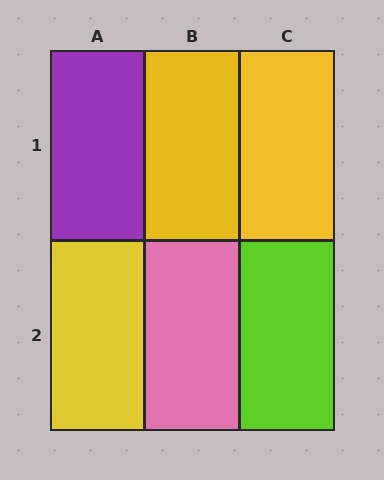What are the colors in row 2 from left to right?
Yellow, pink, lime.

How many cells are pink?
1 cell is pink.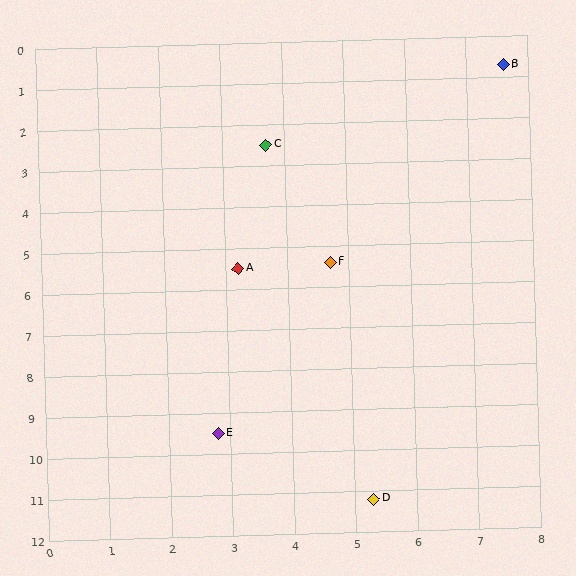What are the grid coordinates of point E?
Point E is at approximately (2.8, 9.5).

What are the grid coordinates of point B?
Point B is at approximately (7.6, 0.7).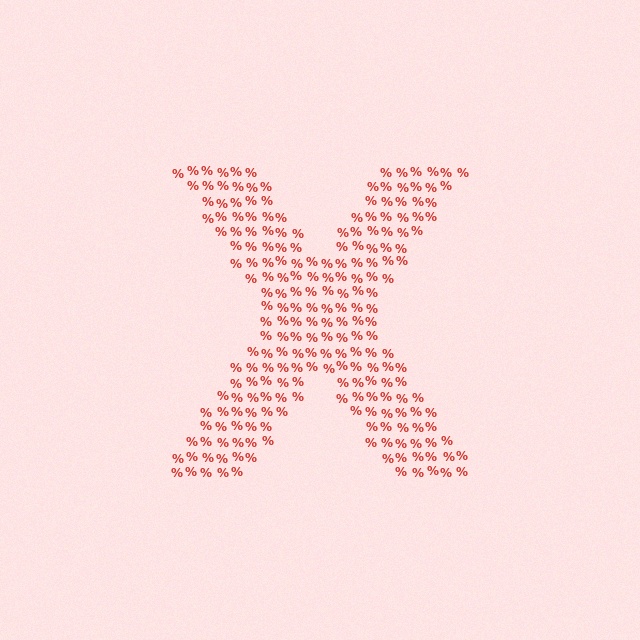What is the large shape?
The large shape is the letter X.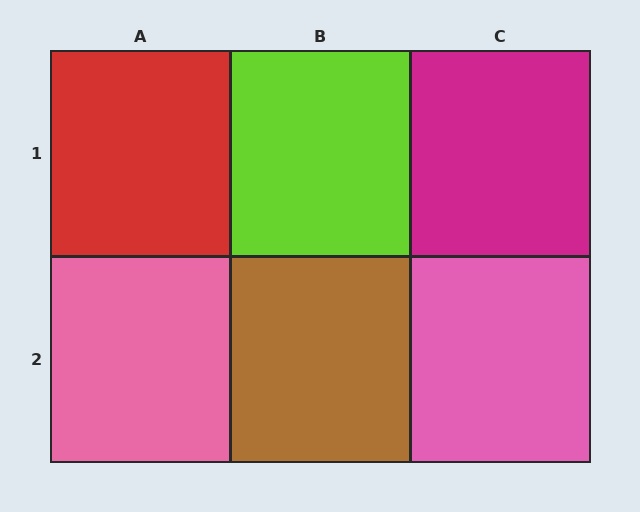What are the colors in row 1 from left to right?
Red, lime, magenta.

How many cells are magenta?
1 cell is magenta.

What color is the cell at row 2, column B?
Brown.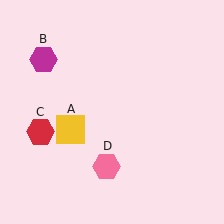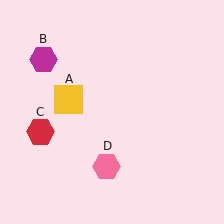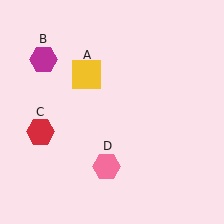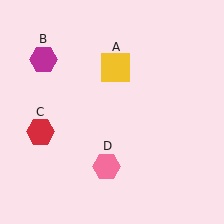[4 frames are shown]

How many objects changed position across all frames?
1 object changed position: yellow square (object A).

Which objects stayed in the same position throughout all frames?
Magenta hexagon (object B) and red hexagon (object C) and pink hexagon (object D) remained stationary.